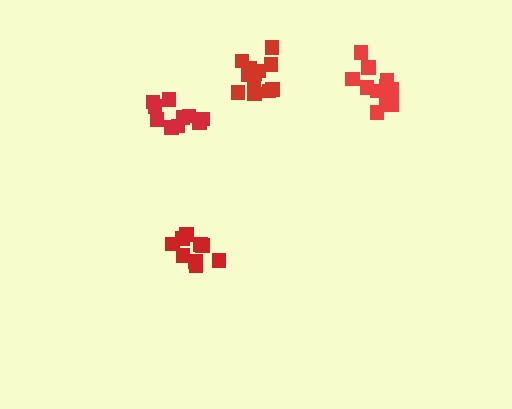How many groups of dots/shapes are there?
There are 4 groups.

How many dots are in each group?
Group 1: 11 dots, Group 2: 13 dots, Group 3: 10 dots, Group 4: 10 dots (44 total).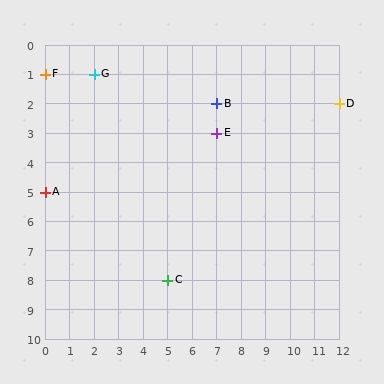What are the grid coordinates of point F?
Point F is at grid coordinates (0, 1).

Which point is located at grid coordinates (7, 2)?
Point B is at (7, 2).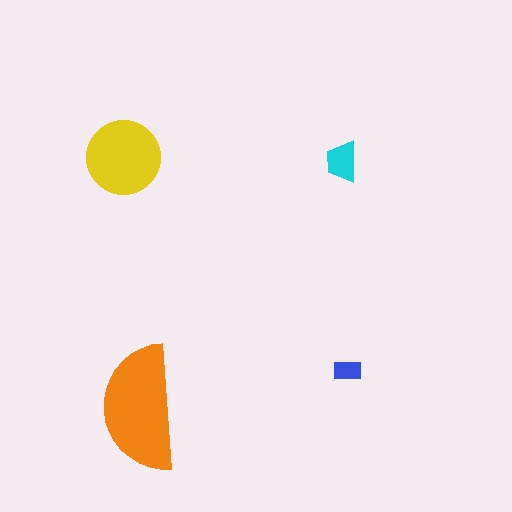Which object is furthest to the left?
The yellow circle is leftmost.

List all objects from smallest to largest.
The blue rectangle, the cyan trapezoid, the yellow circle, the orange semicircle.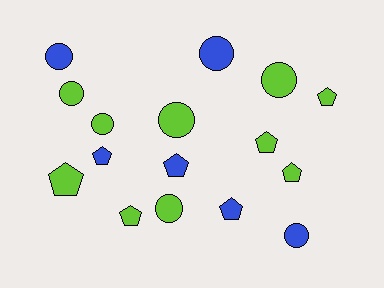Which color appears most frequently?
Lime, with 10 objects.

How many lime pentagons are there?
There are 5 lime pentagons.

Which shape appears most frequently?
Pentagon, with 8 objects.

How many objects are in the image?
There are 16 objects.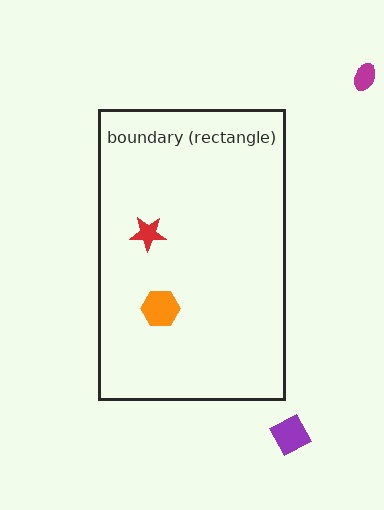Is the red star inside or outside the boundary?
Inside.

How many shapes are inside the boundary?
2 inside, 2 outside.